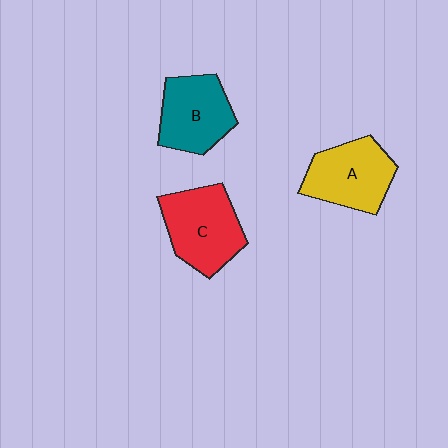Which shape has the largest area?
Shape C (red).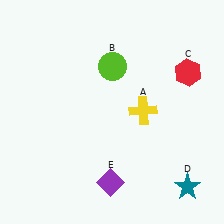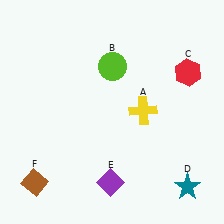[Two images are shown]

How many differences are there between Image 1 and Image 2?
There is 1 difference between the two images.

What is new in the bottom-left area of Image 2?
A brown diamond (F) was added in the bottom-left area of Image 2.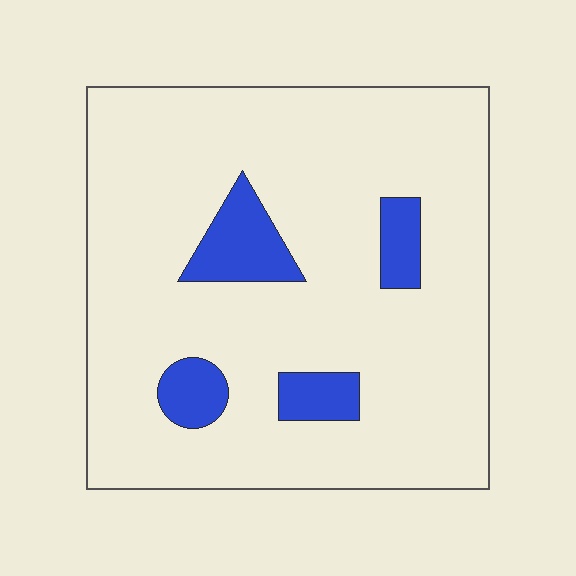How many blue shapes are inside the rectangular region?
4.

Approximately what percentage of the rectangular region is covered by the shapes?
Approximately 10%.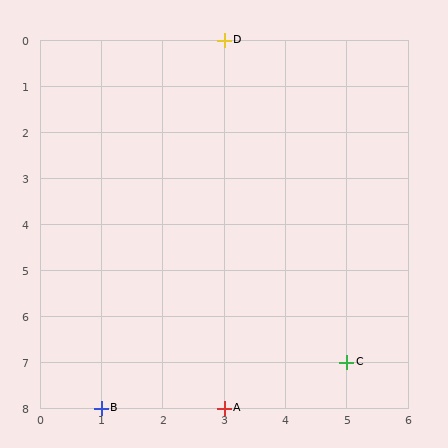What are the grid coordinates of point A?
Point A is at grid coordinates (3, 8).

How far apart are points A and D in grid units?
Points A and D are 8 rows apart.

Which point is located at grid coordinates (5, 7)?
Point C is at (5, 7).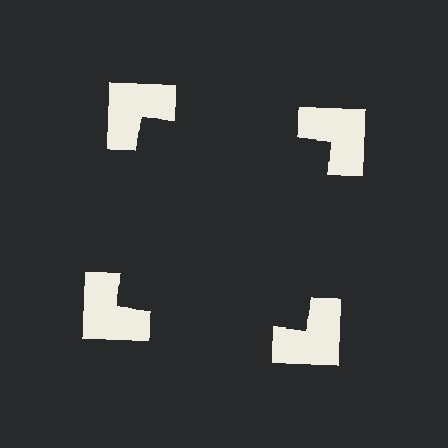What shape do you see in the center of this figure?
An illusory square — its edges are inferred from the aligned wedge cuts in the notched squares, not physically drawn.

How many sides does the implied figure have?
4 sides.